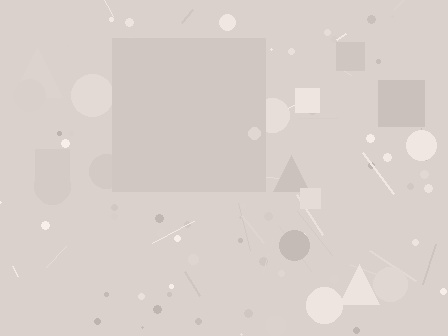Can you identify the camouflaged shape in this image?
The camouflaged shape is a square.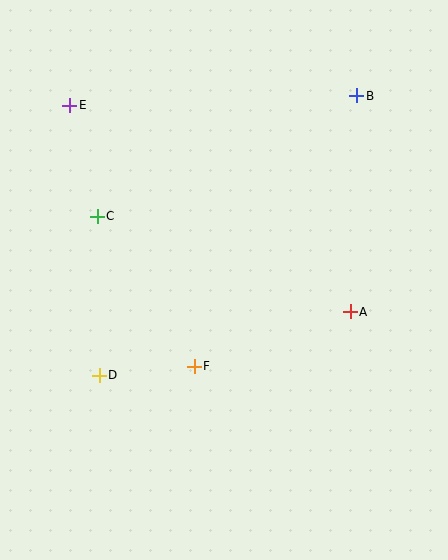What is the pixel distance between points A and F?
The distance between A and F is 165 pixels.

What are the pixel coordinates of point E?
Point E is at (70, 105).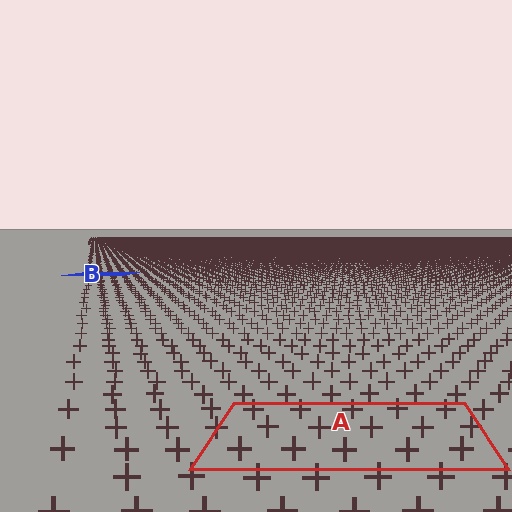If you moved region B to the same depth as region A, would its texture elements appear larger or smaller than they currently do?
They would appear larger. At a closer depth, the same texture elements are projected at a bigger on-screen size.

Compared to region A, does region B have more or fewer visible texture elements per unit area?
Region B has more texture elements per unit area — they are packed more densely because it is farther away.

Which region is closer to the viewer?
Region A is closer. The texture elements there are larger and more spread out.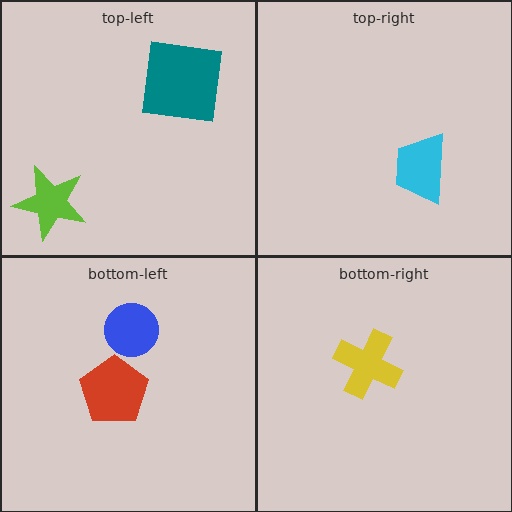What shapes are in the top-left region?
The lime star, the teal square.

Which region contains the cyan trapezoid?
The top-right region.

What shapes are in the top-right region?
The cyan trapezoid.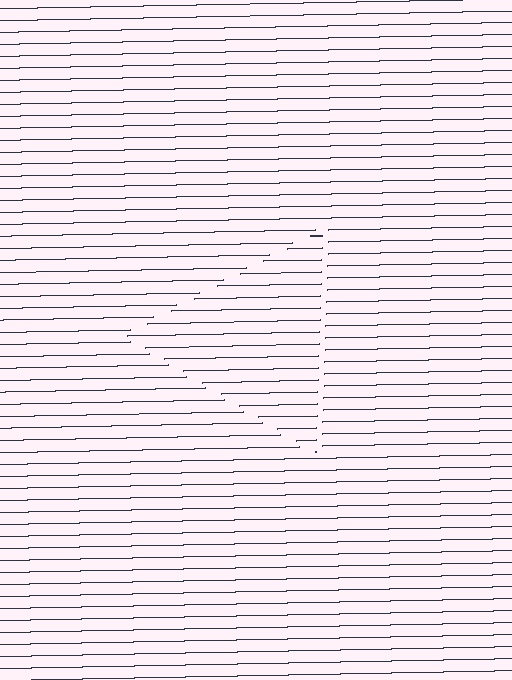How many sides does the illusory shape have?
3 sides — the line-ends trace a triangle.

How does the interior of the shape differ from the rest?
The interior of the shape contains the same grating, shifted by half a period — the contour is defined by the phase discontinuity where line-ends from the inner and outer gratings abut.